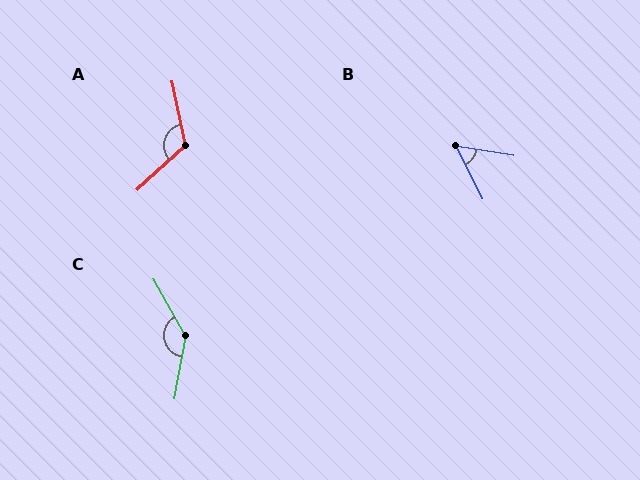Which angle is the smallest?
B, at approximately 54 degrees.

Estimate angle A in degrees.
Approximately 120 degrees.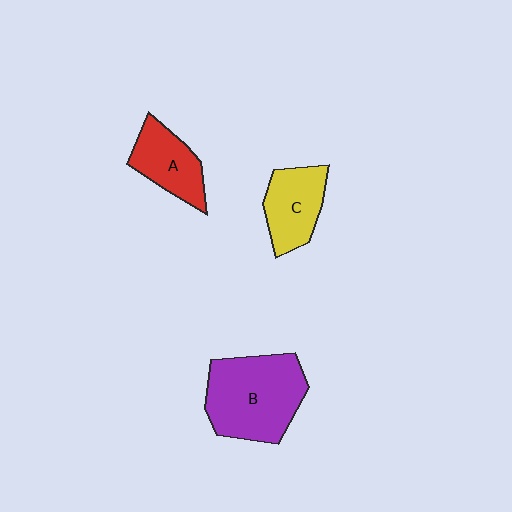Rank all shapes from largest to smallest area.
From largest to smallest: B (purple), C (yellow), A (red).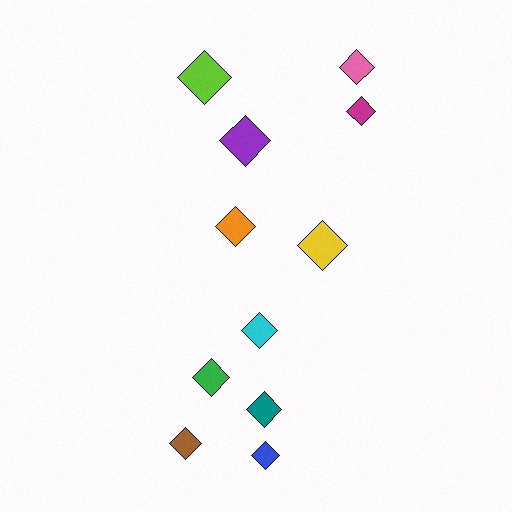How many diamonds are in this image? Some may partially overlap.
There are 11 diamonds.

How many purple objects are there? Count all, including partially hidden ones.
There is 1 purple object.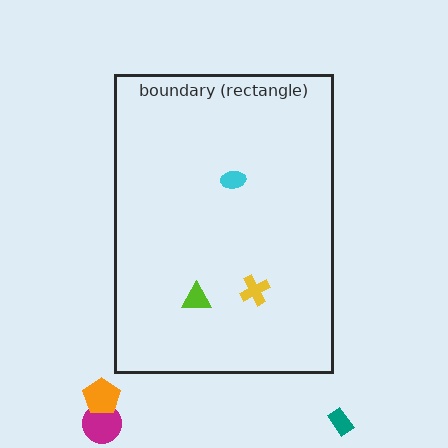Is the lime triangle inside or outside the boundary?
Inside.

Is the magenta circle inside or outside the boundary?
Outside.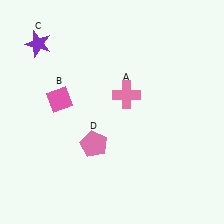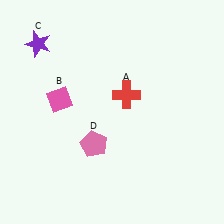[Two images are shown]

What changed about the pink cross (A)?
In Image 1, A is pink. In Image 2, it changed to red.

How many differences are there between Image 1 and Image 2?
There is 1 difference between the two images.